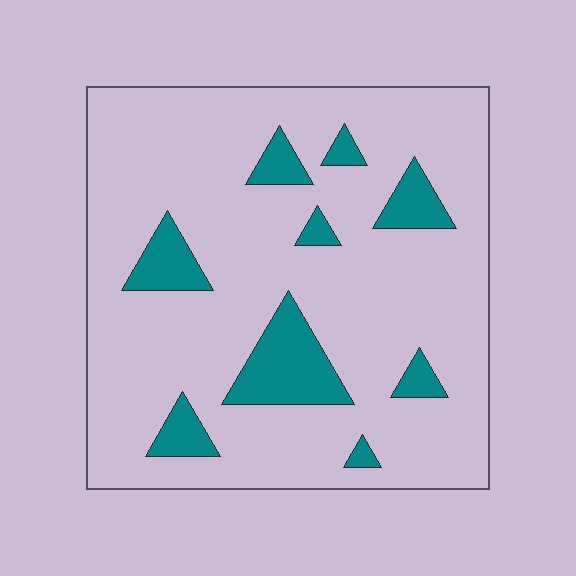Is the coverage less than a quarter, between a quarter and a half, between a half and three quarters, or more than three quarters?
Less than a quarter.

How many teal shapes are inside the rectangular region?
9.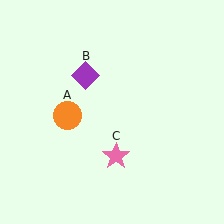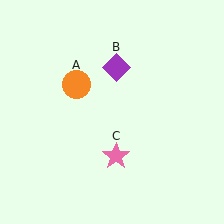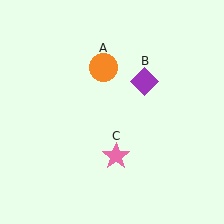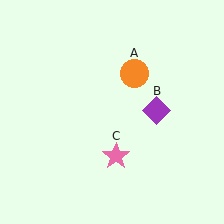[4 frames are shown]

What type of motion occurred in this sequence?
The orange circle (object A), purple diamond (object B) rotated clockwise around the center of the scene.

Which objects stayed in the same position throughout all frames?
Pink star (object C) remained stationary.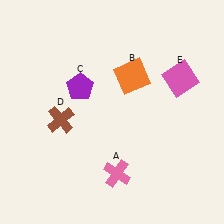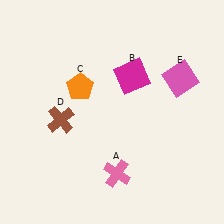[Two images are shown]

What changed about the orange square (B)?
In Image 1, B is orange. In Image 2, it changed to magenta.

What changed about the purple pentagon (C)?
In Image 1, C is purple. In Image 2, it changed to orange.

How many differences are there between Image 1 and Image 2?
There are 2 differences between the two images.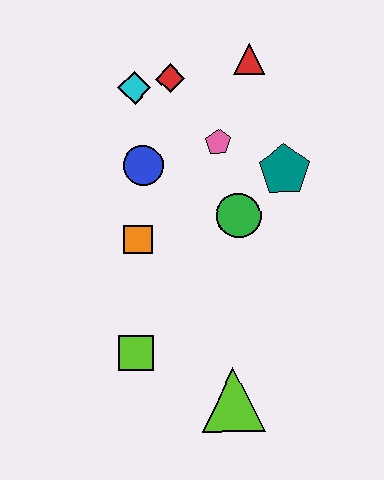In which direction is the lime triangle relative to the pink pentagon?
The lime triangle is below the pink pentagon.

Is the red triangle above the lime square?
Yes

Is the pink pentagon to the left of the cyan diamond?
No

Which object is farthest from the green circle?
The lime triangle is farthest from the green circle.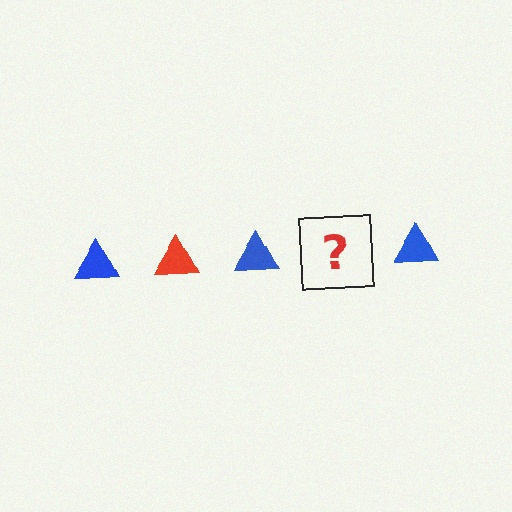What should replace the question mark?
The question mark should be replaced with a red triangle.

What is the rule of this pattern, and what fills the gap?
The rule is that the pattern cycles through blue, red triangles. The gap should be filled with a red triangle.